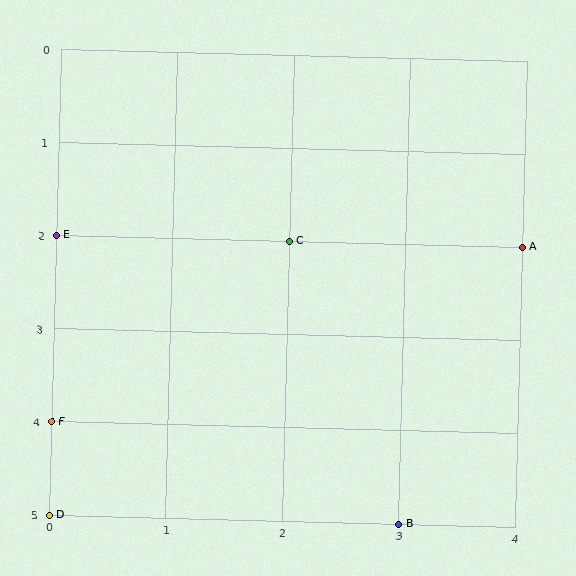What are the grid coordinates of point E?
Point E is at grid coordinates (0, 2).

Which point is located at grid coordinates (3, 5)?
Point B is at (3, 5).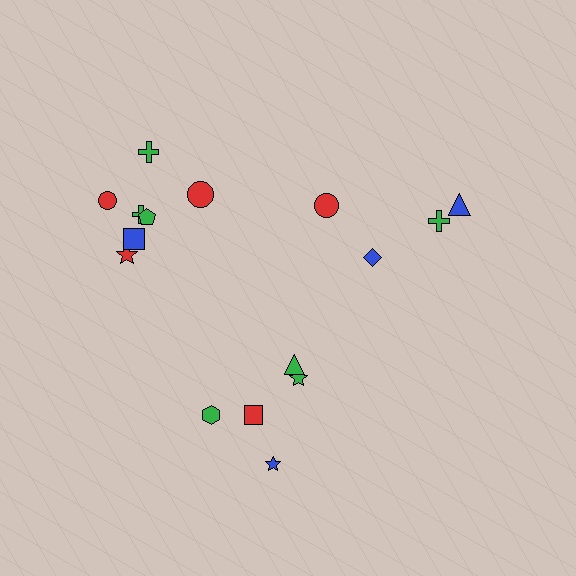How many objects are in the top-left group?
There are 7 objects.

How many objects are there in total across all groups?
There are 16 objects.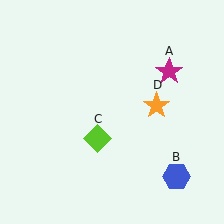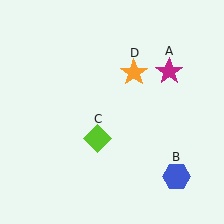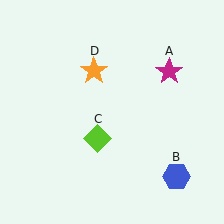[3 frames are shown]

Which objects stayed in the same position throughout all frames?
Magenta star (object A) and blue hexagon (object B) and lime diamond (object C) remained stationary.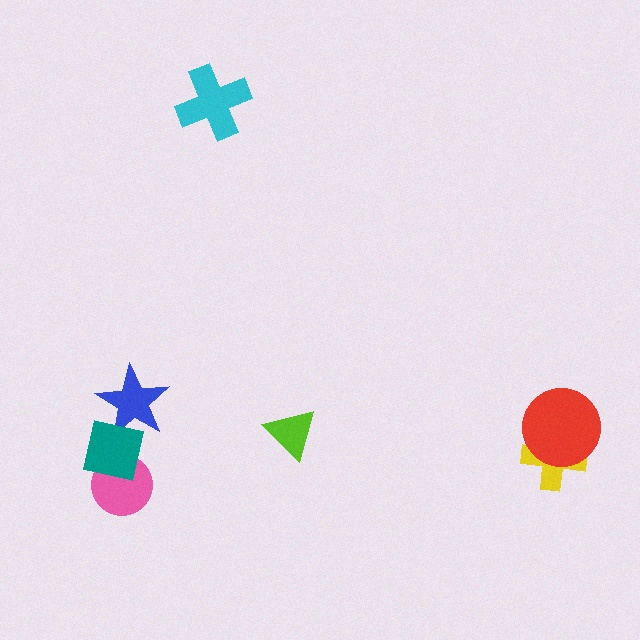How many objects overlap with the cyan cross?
0 objects overlap with the cyan cross.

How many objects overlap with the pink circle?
1 object overlaps with the pink circle.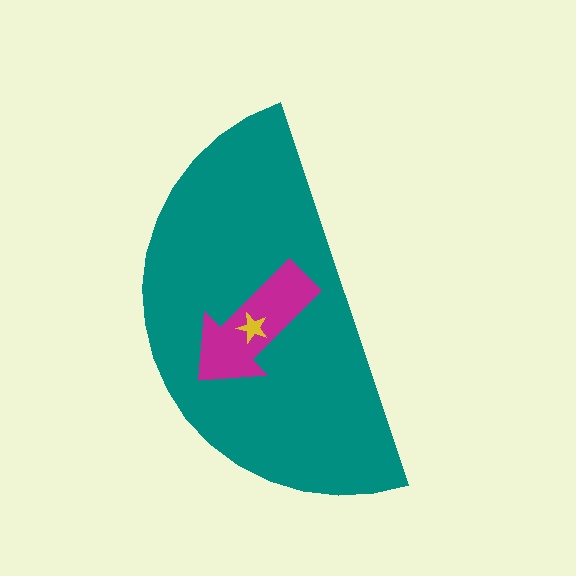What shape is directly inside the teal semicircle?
The magenta arrow.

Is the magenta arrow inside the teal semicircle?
Yes.